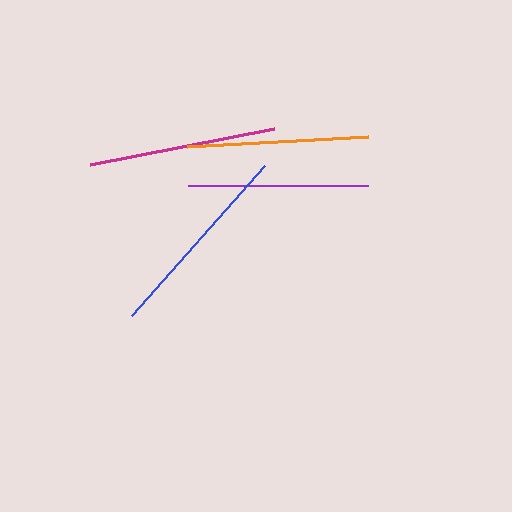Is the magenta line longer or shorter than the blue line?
The blue line is longer than the magenta line.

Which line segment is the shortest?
The purple line is the shortest at approximately 180 pixels.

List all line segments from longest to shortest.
From longest to shortest: blue, magenta, orange, purple.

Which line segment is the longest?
The blue line is the longest at approximately 200 pixels.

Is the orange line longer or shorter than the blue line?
The blue line is longer than the orange line.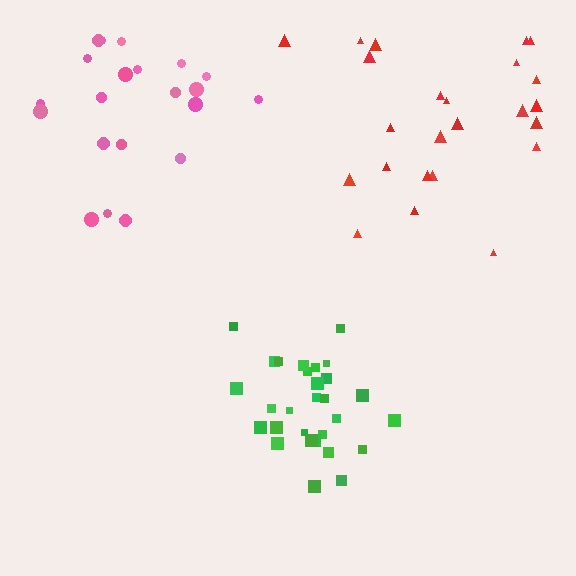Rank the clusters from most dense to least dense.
green, red, pink.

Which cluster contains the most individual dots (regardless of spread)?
Green (29).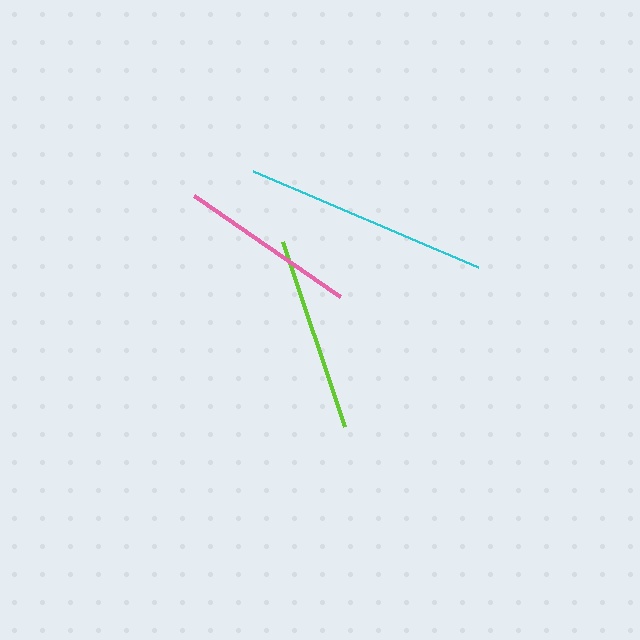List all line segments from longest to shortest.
From longest to shortest: cyan, lime, pink.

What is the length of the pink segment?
The pink segment is approximately 178 pixels long.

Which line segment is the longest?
The cyan line is the longest at approximately 244 pixels.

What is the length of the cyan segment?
The cyan segment is approximately 244 pixels long.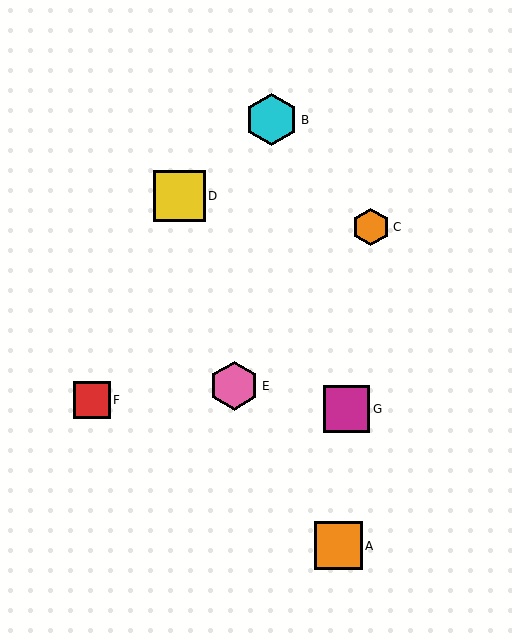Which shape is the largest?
The cyan hexagon (labeled B) is the largest.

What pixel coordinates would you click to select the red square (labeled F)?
Click at (92, 400) to select the red square F.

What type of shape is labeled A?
Shape A is an orange square.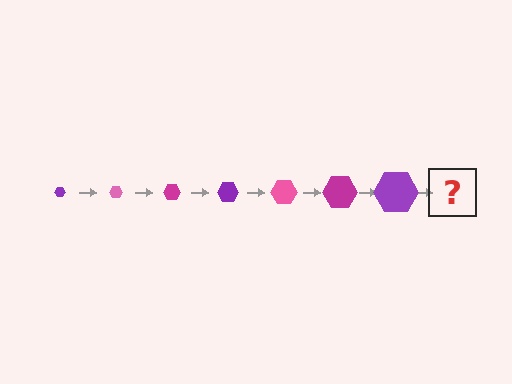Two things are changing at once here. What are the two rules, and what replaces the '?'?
The two rules are that the hexagon grows larger each step and the color cycles through purple, pink, and magenta. The '?' should be a pink hexagon, larger than the previous one.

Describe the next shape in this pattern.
It should be a pink hexagon, larger than the previous one.